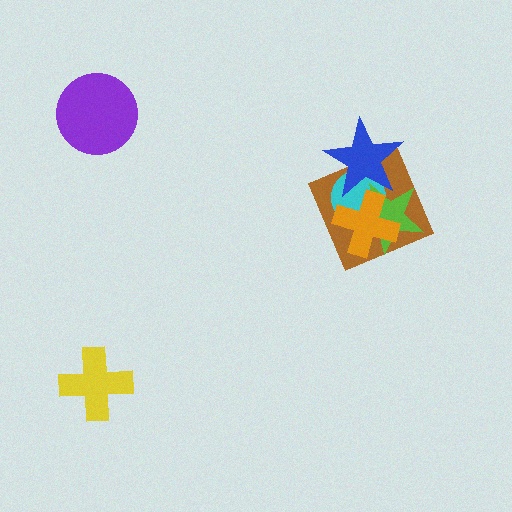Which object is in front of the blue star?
The orange cross is in front of the blue star.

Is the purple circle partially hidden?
No, no other shape covers it.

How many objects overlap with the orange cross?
4 objects overlap with the orange cross.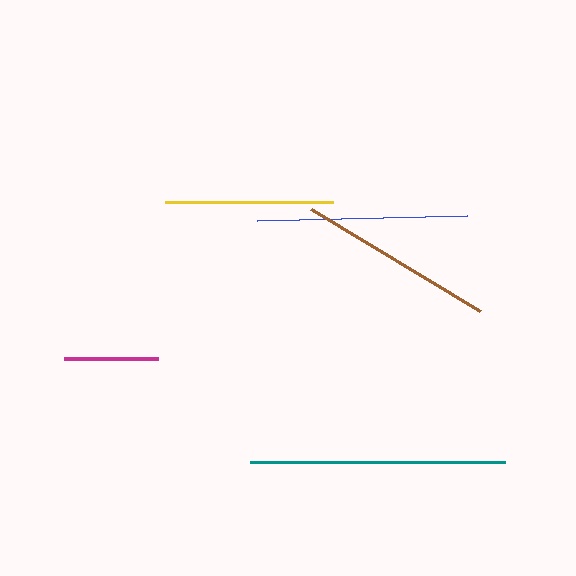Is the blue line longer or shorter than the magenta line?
The blue line is longer than the magenta line.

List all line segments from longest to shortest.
From longest to shortest: teal, blue, brown, yellow, magenta.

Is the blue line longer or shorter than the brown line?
The blue line is longer than the brown line.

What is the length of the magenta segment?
The magenta segment is approximately 95 pixels long.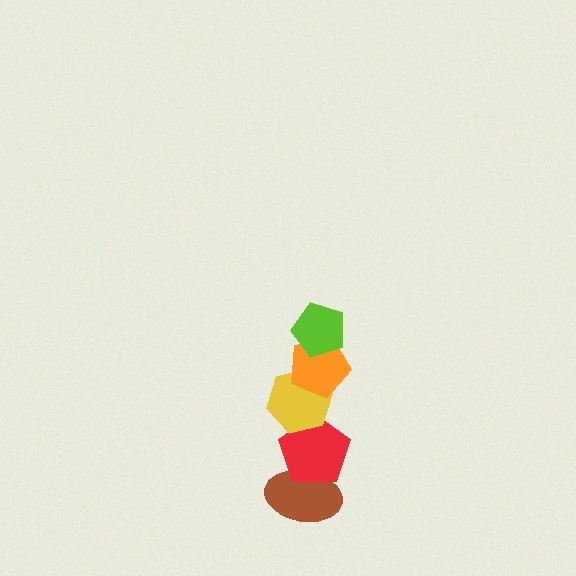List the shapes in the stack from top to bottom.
From top to bottom: the lime pentagon, the orange pentagon, the yellow hexagon, the red pentagon, the brown ellipse.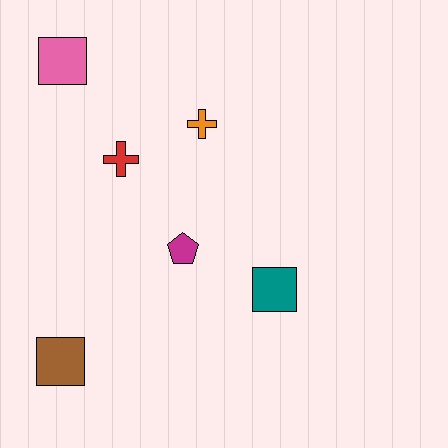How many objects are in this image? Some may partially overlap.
There are 6 objects.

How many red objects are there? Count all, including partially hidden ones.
There is 1 red object.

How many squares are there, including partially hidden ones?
There are 3 squares.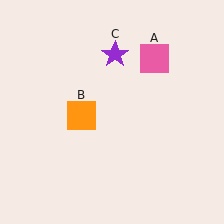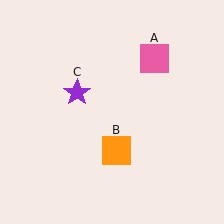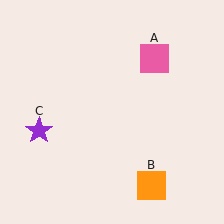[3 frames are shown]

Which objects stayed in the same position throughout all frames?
Pink square (object A) remained stationary.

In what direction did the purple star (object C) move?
The purple star (object C) moved down and to the left.